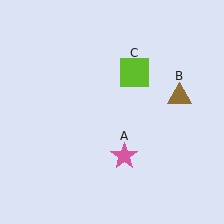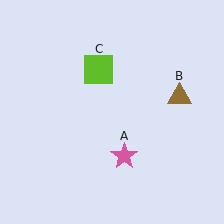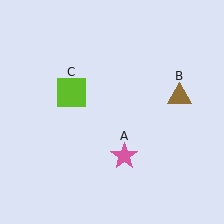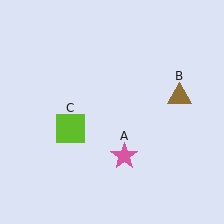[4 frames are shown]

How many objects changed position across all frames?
1 object changed position: lime square (object C).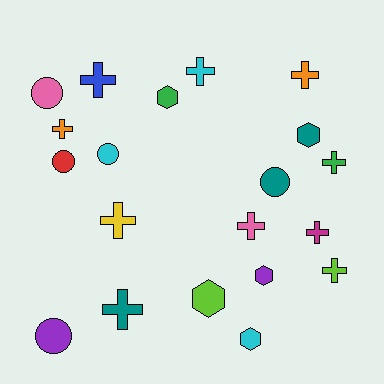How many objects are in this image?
There are 20 objects.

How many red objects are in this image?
There is 1 red object.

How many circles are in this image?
There are 5 circles.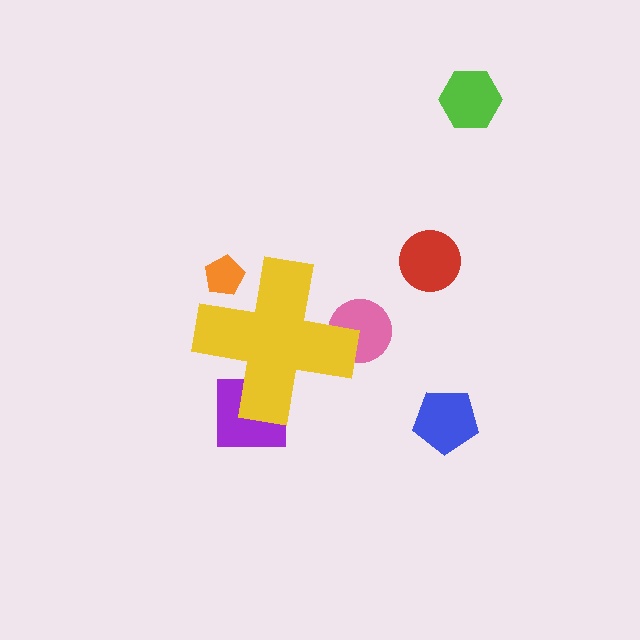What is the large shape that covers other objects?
A yellow cross.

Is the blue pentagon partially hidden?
No, the blue pentagon is fully visible.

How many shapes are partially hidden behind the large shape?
3 shapes are partially hidden.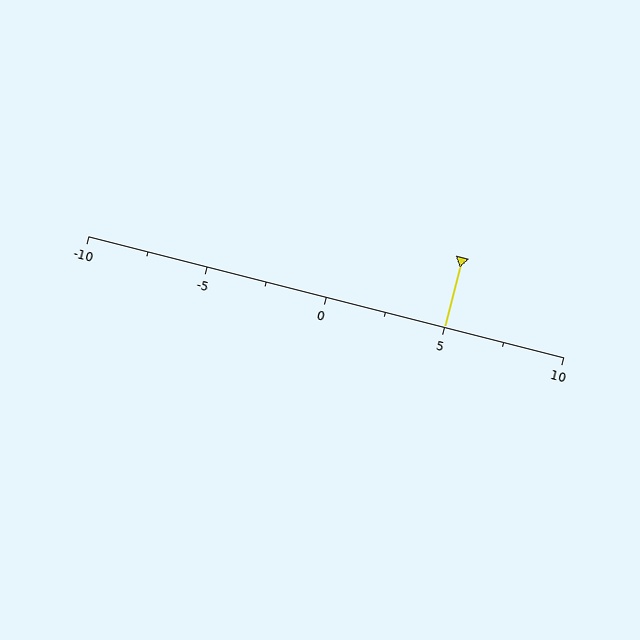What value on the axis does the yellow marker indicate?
The marker indicates approximately 5.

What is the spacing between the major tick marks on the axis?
The major ticks are spaced 5 apart.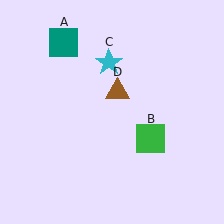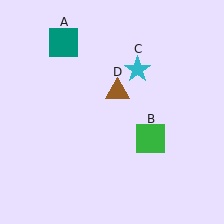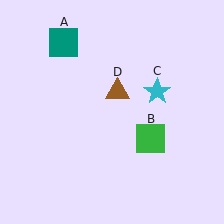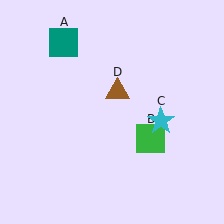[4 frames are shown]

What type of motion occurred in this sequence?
The cyan star (object C) rotated clockwise around the center of the scene.